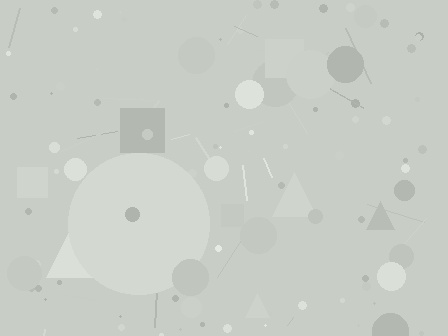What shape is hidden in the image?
A circle is hidden in the image.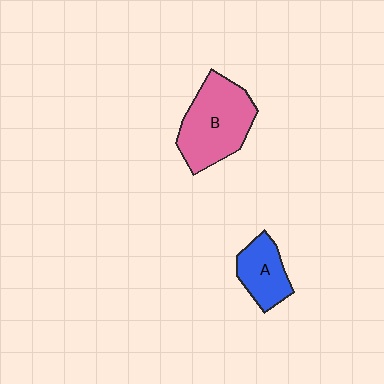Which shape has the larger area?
Shape B (pink).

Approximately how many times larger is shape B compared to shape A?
Approximately 1.8 times.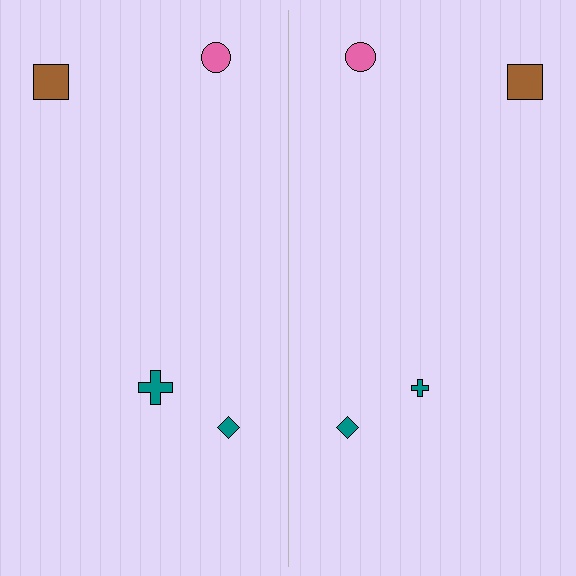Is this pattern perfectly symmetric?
No, the pattern is not perfectly symmetric. The teal cross on the right side has a different size than its mirror counterpart.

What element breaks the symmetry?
The teal cross on the right side has a different size than its mirror counterpart.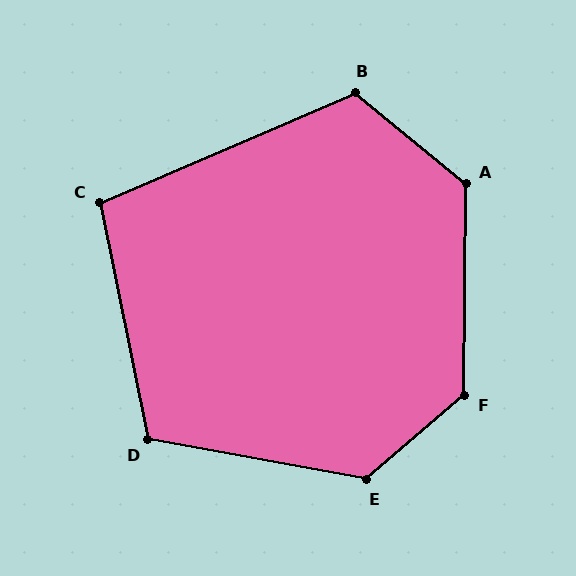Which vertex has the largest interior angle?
F, at approximately 131 degrees.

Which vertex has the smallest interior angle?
C, at approximately 102 degrees.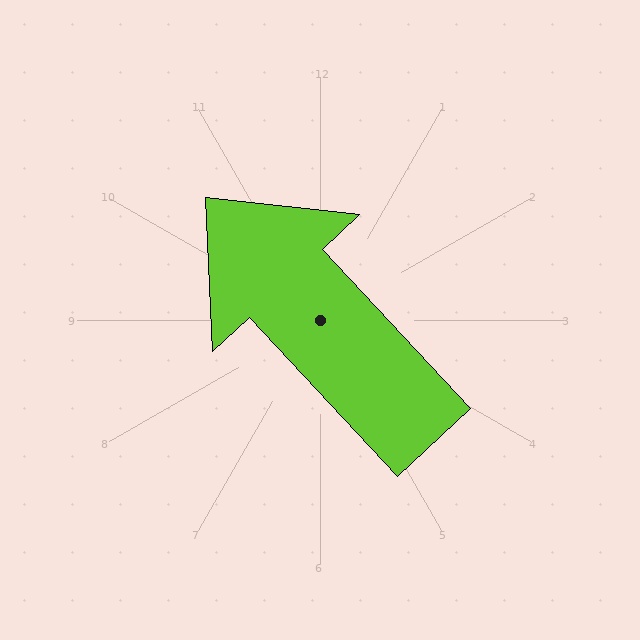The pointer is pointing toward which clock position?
Roughly 11 o'clock.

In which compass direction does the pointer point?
Northwest.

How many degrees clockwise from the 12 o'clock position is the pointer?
Approximately 317 degrees.